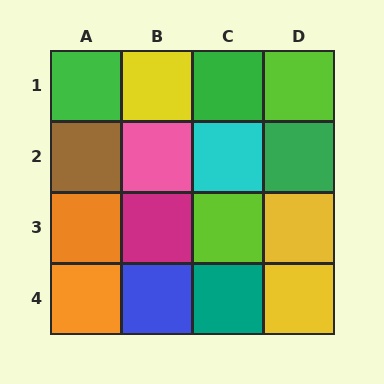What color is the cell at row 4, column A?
Orange.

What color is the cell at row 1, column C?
Green.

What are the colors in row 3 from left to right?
Orange, magenta, lime, yellow.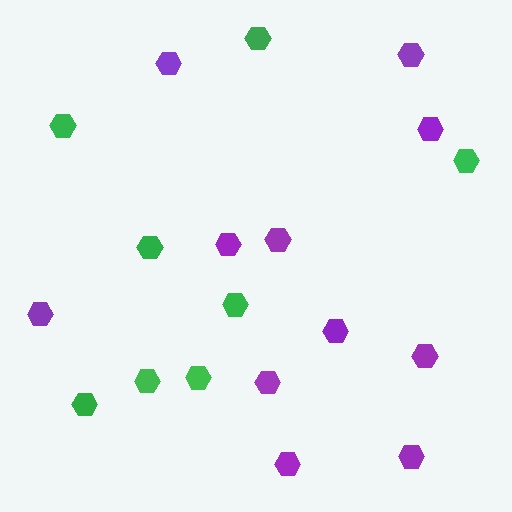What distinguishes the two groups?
There are 2 groups: one group of purple hexagons (11) and one group of green hexagons (8).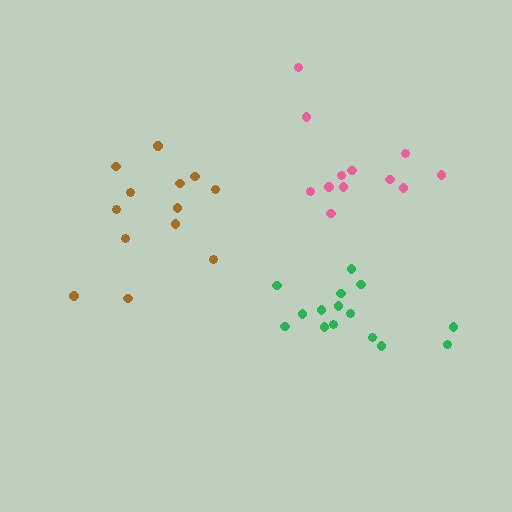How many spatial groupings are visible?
There are 3 spatial groupings.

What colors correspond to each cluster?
The clusters are colored: green, pink, brown.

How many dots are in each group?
Group 1: 15 dots, Group 2: 12 dots, Group 3: 13 dots (40 total).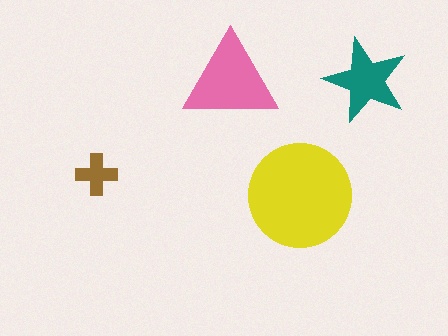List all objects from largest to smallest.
The yellow circle, the pink triangle, the teal star, the brown cross.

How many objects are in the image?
There are 4 objects in the image.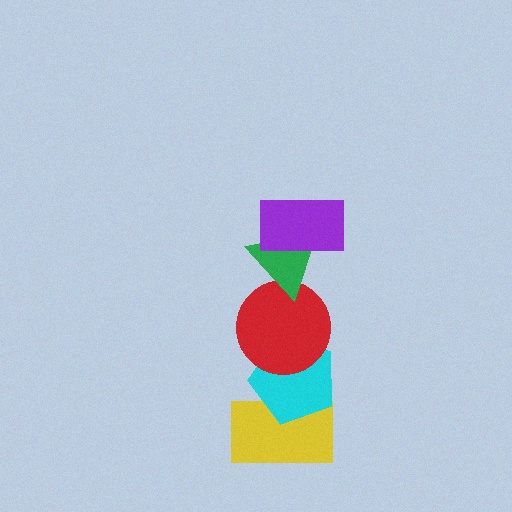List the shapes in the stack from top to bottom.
From top to bottom: the purple rectangle, the green triangle, the red circle, the cyan pentagon, the yellow rectangle.